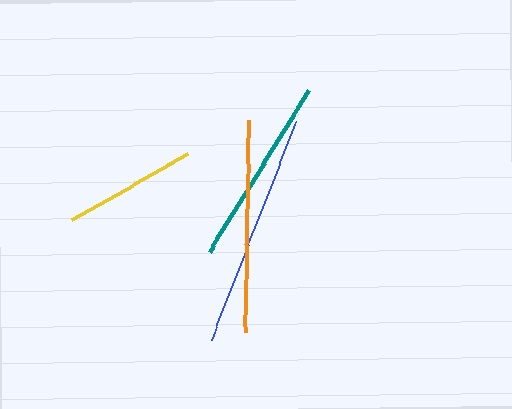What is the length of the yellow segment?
The yellow segment is approximately 134 pixels long.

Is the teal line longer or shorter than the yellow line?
The teal line is longer than the yellow line.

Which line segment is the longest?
The blue line is the longest at approximately 234 pixels.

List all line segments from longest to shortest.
From longest to shortest: blue, orange, teal, yellow.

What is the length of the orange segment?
The orange segment is approximately 212 pixels long.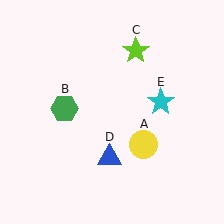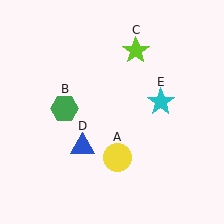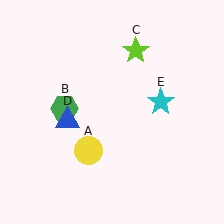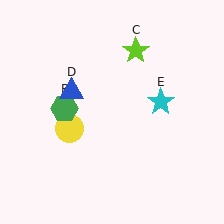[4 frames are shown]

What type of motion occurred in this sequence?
The yellow circle (object A), blue triangle (object D) rotated clockwise around the center of the scene.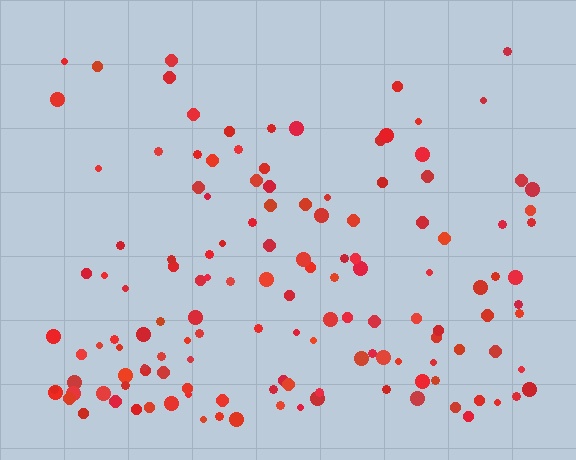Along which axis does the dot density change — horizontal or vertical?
Vertical.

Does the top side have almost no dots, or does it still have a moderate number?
Still a moderate number, just noticeably fewer than the bottom.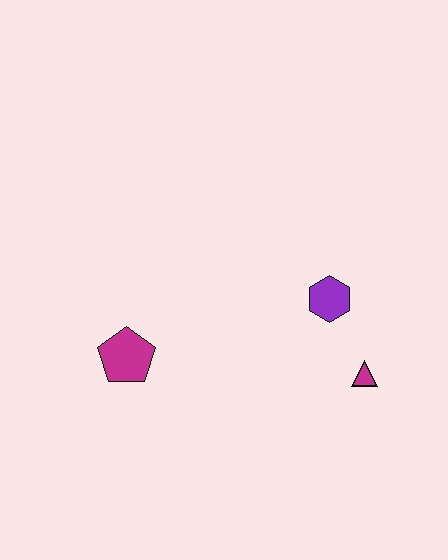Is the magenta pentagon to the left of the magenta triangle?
Yes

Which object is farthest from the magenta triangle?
The magenta pentagon is farthest from the magenta triangle.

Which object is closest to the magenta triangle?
The purple hexagon is closest to the magenta triangle.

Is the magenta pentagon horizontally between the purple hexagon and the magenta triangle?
No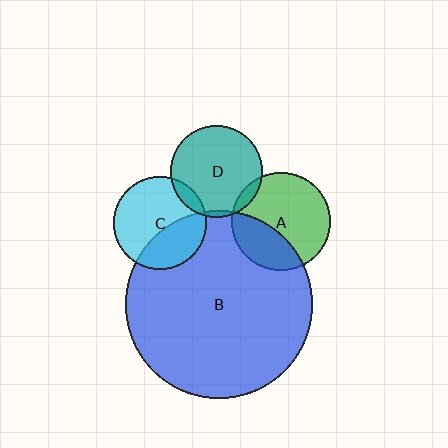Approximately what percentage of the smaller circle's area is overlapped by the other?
Approximately 5%.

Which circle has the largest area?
Circle B (blue).